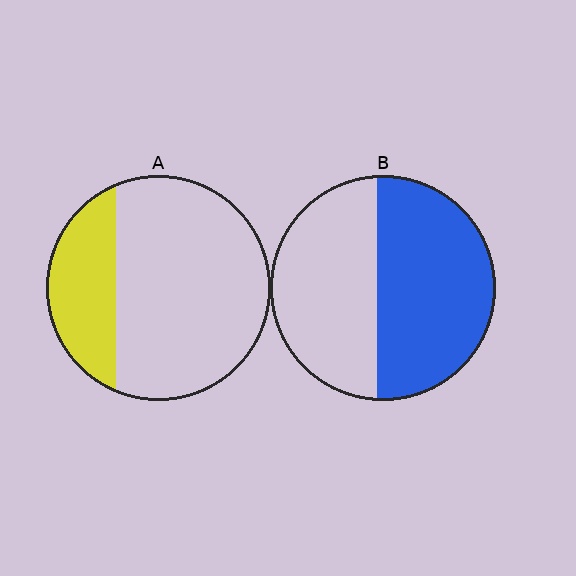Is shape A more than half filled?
No.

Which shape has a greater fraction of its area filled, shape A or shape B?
Shape B.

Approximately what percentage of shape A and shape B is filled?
A is approximately 25% and B is approximately 55%.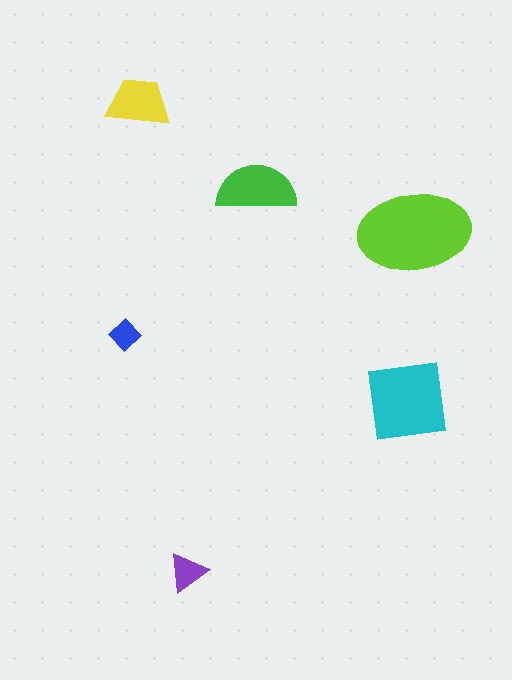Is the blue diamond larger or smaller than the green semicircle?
Smaller.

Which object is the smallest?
The blue diamond.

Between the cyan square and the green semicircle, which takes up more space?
The cyan square.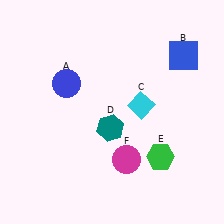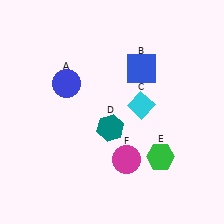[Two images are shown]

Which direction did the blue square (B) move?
The blue square (B) moved left.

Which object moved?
The blue square (B) moved left.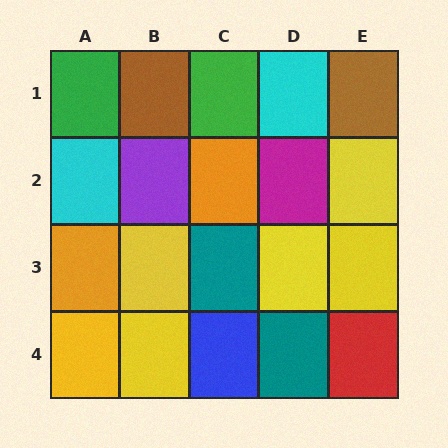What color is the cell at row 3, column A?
Orange.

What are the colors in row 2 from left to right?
Cyan, purple, orange, magenta, yellow.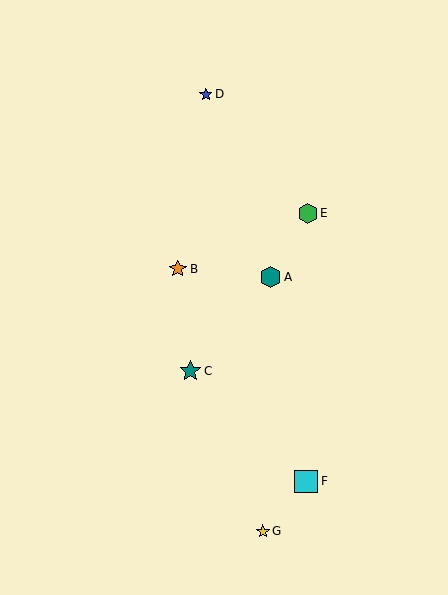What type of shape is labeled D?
Shape D is a blue star.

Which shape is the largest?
The cyan square (labeled F) is the largest.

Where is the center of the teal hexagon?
The center of the teal hexagon is at (271, 277).